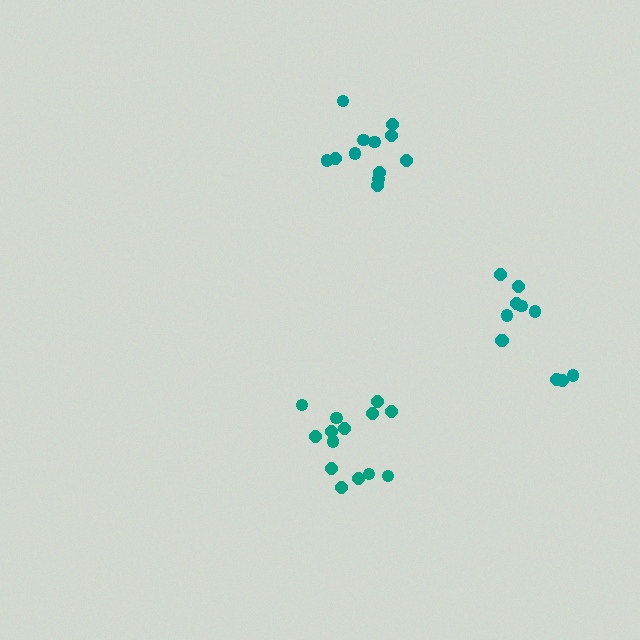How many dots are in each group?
Group 1: 11 dots, Group 2: 12 dots, Group 3: 14 dots (37 total).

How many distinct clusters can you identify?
There are 3 distinct clusters.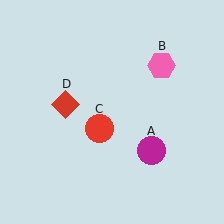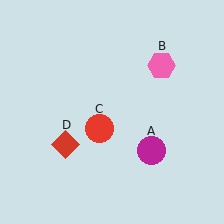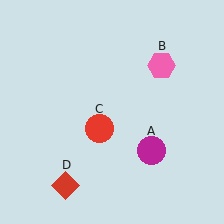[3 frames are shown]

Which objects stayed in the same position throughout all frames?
Magenta circle (object A) and pink hexagon (object B) and red circle (object C) remained stationary.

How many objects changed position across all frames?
1 object changed position: red diamond (object D).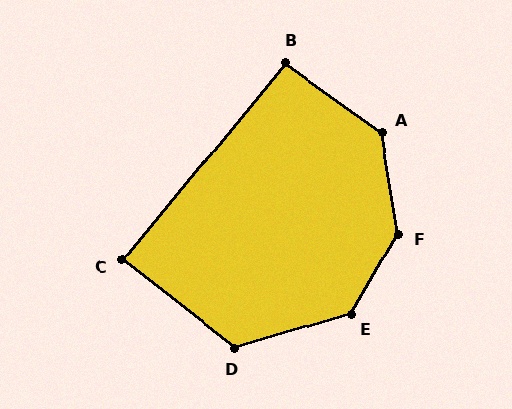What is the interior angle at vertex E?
Approximately 137 degrees (obtuse).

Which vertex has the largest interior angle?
F, at approximately 141 degrees.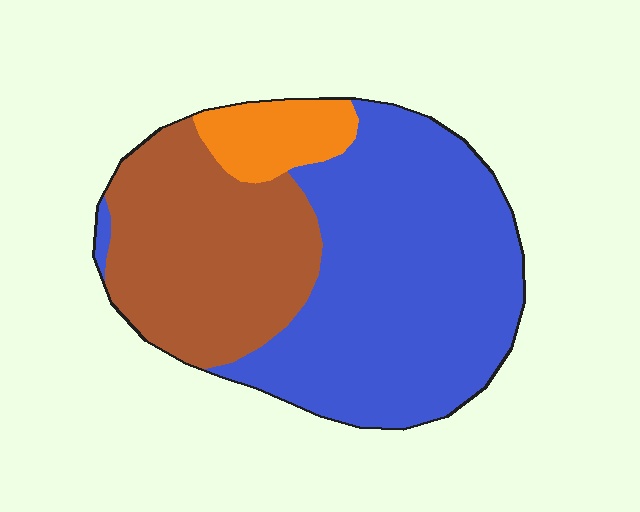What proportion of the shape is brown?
Brown takes up between a quarter and a half of the shape.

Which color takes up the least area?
Orange, at roughly 10%.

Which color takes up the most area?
Blue, at roughly 55%.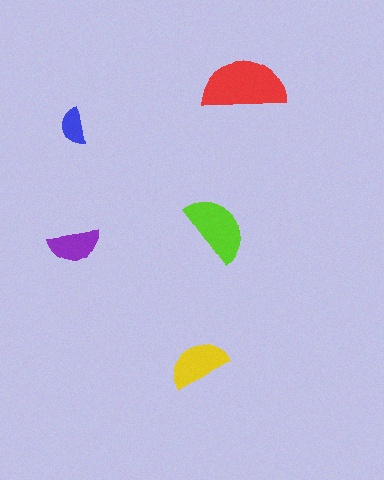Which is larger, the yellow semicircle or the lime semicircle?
The lime one.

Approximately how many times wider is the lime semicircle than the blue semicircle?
About 2 times wider.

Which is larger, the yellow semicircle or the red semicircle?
The red one.